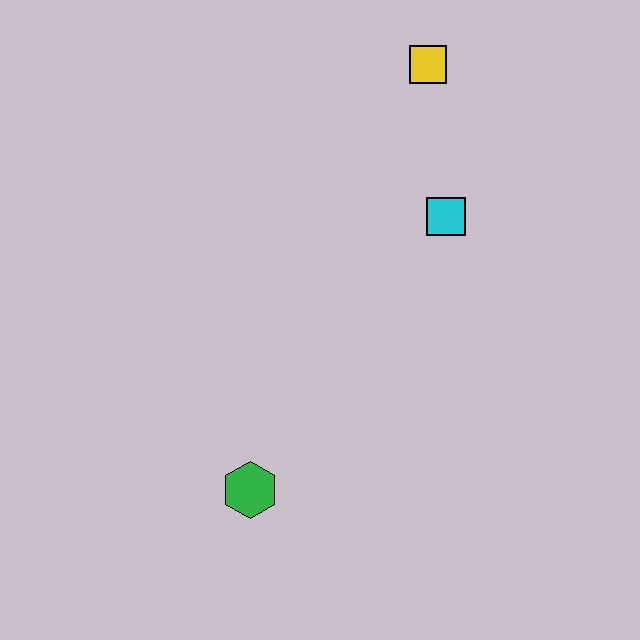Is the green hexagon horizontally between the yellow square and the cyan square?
No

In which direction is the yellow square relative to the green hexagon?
The yellow square is above the green hexagon.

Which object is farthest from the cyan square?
The green hexagon is farthest from the cyan square.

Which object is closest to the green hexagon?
The cyan square is closest to the green hexagon.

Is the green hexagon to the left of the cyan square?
Yes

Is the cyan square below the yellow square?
Yes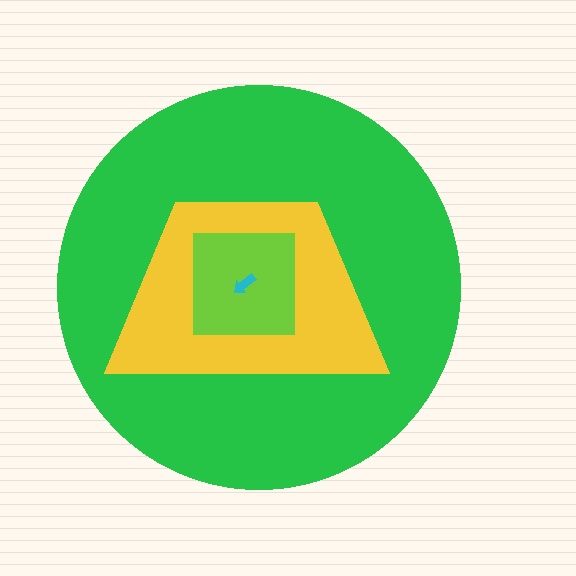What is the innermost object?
The cyan arrow.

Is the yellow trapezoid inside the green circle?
Yes.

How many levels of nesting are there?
4.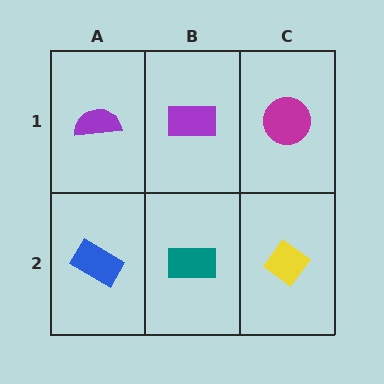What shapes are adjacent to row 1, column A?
A blue rectangle (row 2, column A), a purple rectangle (row 1, column B).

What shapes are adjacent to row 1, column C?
A yellow diamond (row 2, column C), a purple rectangle (row 1, column B).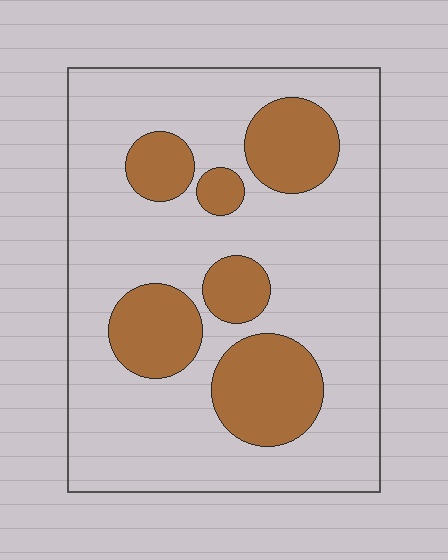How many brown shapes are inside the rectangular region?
6.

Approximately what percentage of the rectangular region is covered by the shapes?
Approximately 25%.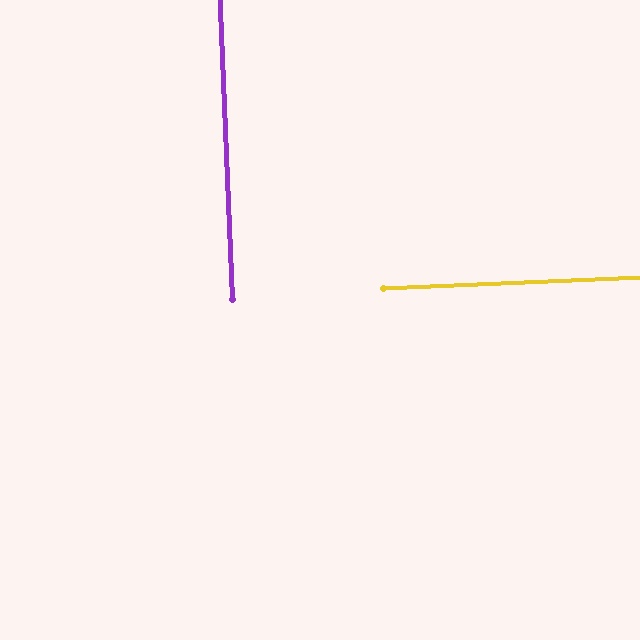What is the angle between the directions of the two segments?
Approximately 90 degrees.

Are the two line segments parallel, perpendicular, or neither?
Perpendicular — they meet at approximately 90°.